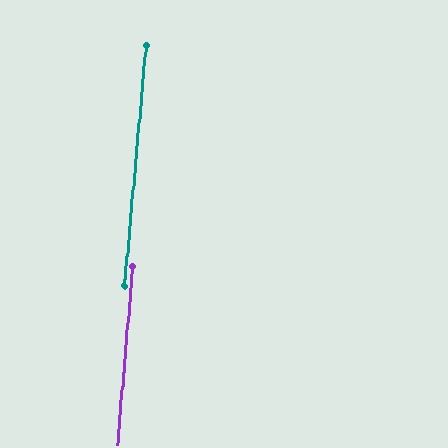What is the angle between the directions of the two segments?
Approximately 0 degrees.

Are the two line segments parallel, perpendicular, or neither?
Parallel — their directions differ by only 0.2°.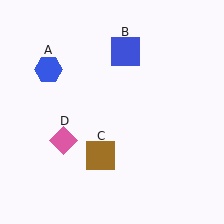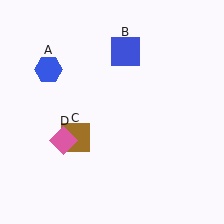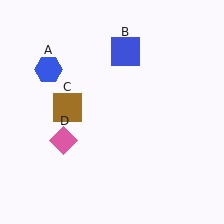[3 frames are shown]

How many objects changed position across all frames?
1 object changed position: brown square (object C).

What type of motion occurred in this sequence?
The brown square (object C) rotated clockwise around the center of the scene.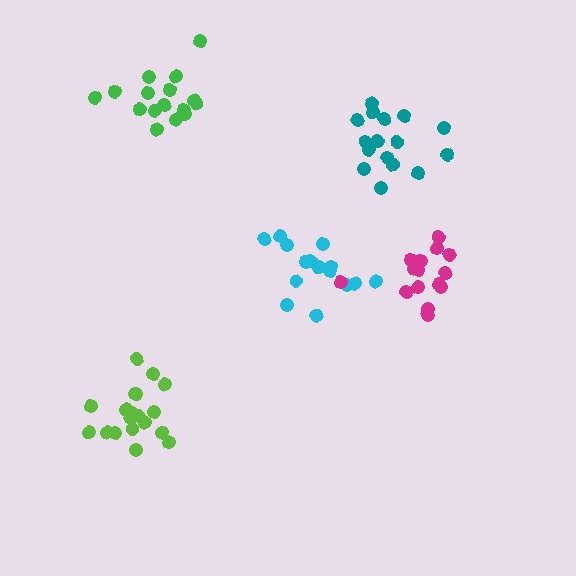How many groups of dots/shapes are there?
There are 5 groups.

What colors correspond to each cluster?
The clusters are colored: cyan, magenta, teal, green, lime.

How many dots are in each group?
Group 1: 15 dots, Group 2: 15 dots, Group 3: 16 dots, Group 4: 16 dots, Group 5: 19 dots (81 total).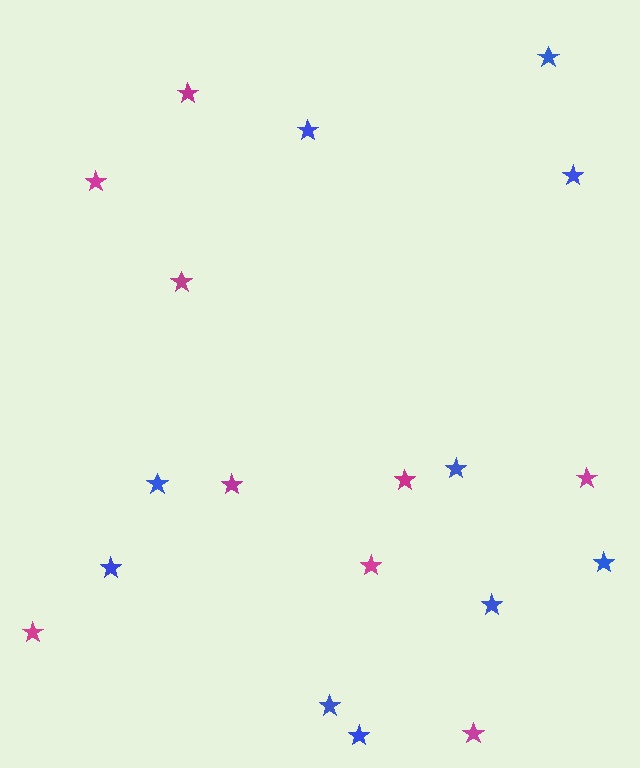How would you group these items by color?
There are 2 groups: one group of blue stars (10) and one group of magenta stars (9).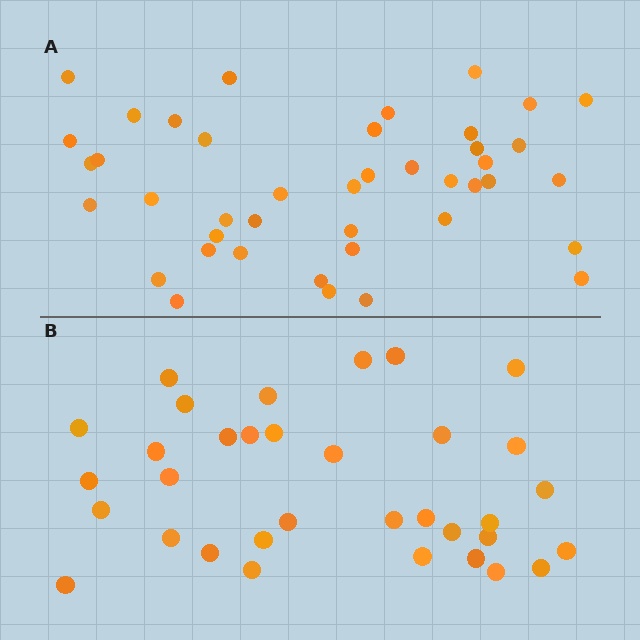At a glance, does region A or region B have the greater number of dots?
Region A (the top region) has more dots.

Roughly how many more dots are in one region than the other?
Region A has roughly 8 or so more dots than region B.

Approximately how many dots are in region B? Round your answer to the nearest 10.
About 30 dots. (The exact count is 34, which rounds to 30.)